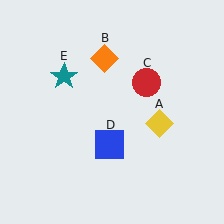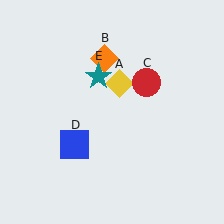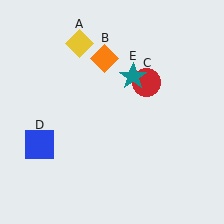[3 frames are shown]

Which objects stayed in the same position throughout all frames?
Orange diamond (object B) and red circle (object C) remained stationary.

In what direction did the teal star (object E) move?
The teal star (object E) moved right.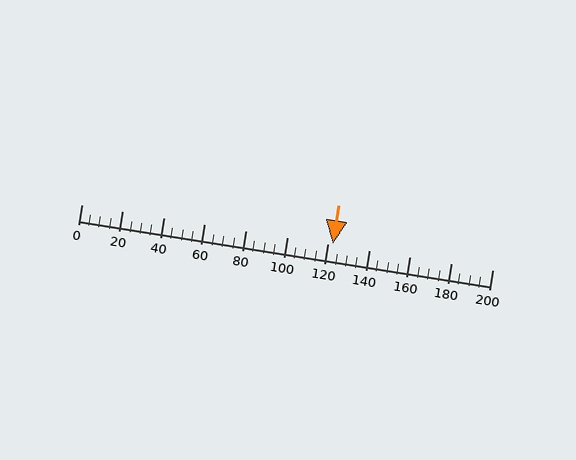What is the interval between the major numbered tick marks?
The major tick marks are spaced 20 units apart.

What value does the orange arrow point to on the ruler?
The orange arrow points to approximately 122.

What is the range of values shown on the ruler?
The ruler shows values from 0 to 200.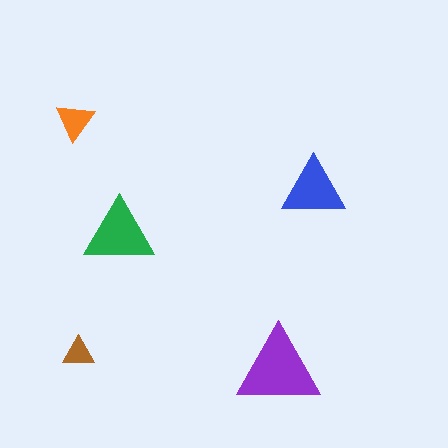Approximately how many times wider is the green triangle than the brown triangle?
About 2 times wider.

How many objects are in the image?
There are 5 objects in the image.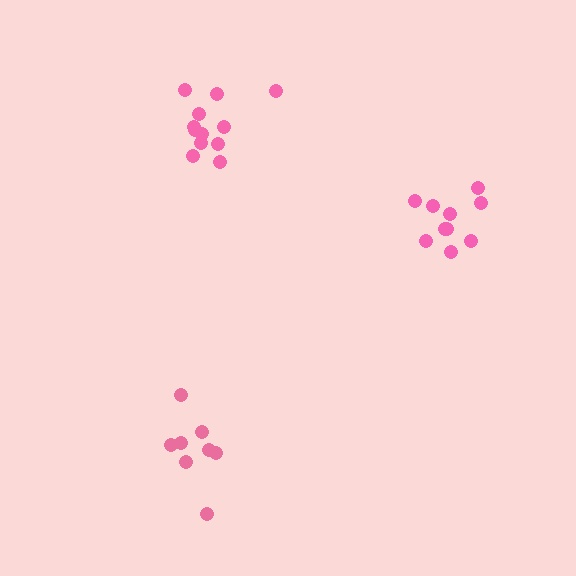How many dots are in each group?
Group 1: 10 dots, Group 2: 8 dots, Group 3: 12 dots (30 total).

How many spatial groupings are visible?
There are 3 spatial groupings.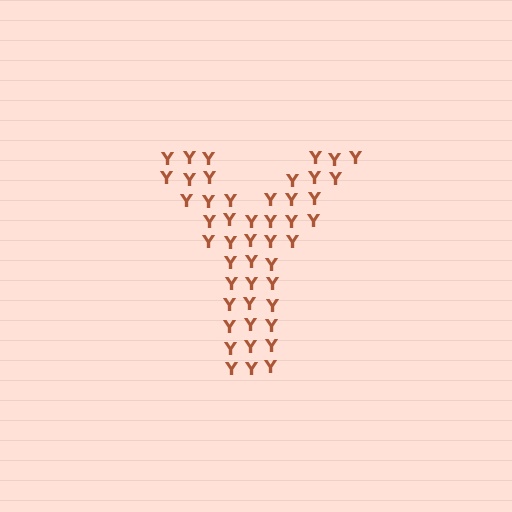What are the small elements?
The small elements are letter Y's.